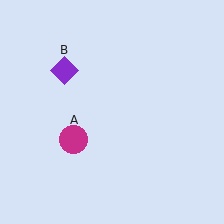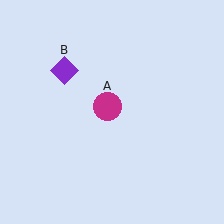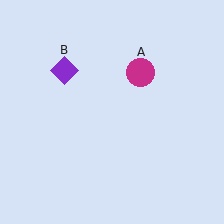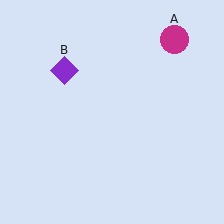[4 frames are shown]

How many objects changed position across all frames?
1 object changed position: magenta circle (object A).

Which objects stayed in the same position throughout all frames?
Purple diamond (object B) remained stationary.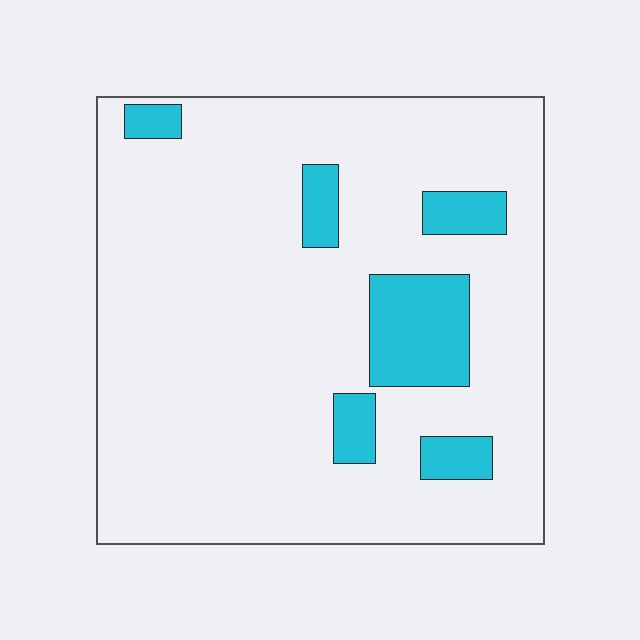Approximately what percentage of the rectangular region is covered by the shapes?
Approximately 15%.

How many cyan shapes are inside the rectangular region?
6.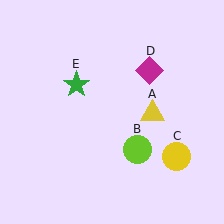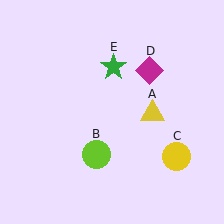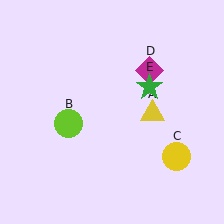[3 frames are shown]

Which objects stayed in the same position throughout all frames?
Yellow triangle (object A) and yellow circle (object C) and magenta diamond (object D) remained stationary.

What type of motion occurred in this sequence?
The lime circle (object B), green star (object E) rotated clockwise around the center of the scene.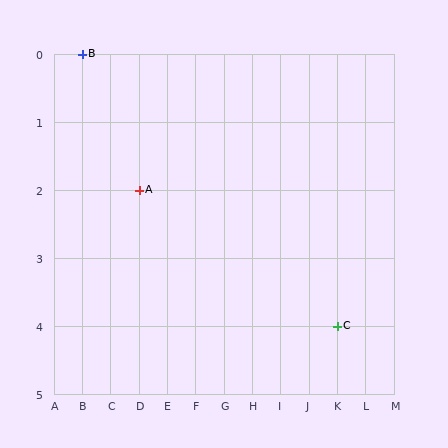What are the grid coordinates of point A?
Point A is at grid coordinates (D, 2).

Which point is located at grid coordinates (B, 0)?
Point B is at (B, 0).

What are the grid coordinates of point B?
Point B is at grid coordinates (B, 0).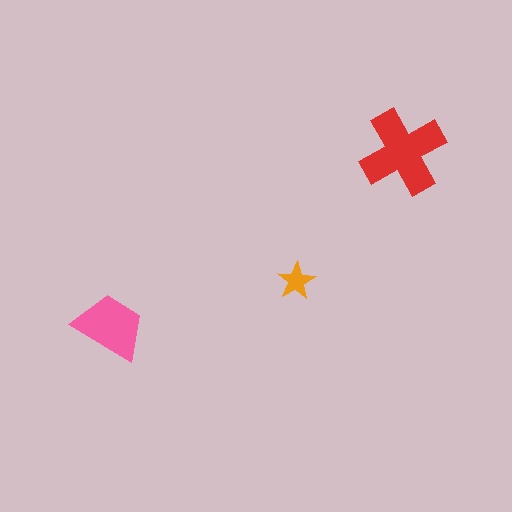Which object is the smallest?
The orange star.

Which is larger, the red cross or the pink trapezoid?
The red cross.